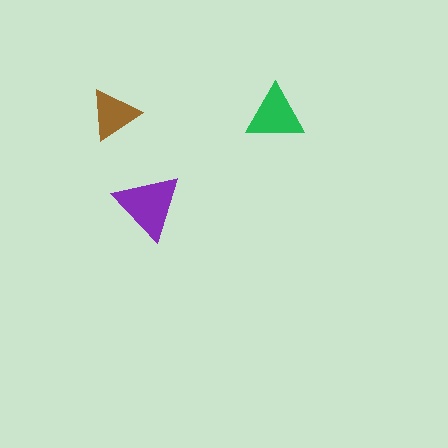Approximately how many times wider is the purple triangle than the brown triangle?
About 1.5 times wider.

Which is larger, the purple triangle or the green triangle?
The purple one.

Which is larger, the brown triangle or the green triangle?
The green one.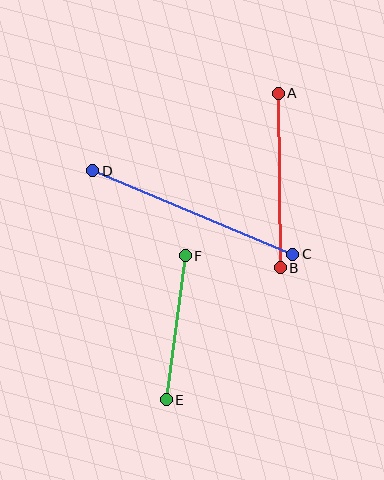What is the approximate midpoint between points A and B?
The midpoint is at approximately (279, 181) pixels.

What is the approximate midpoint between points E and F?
The midpoint is at approximately (176, 328) pixels.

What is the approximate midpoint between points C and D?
The midpoint is at approximately (193, 212) pixels.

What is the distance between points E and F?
The distance is approximately 145 pixels.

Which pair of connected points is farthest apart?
Points C and D are farthest apart.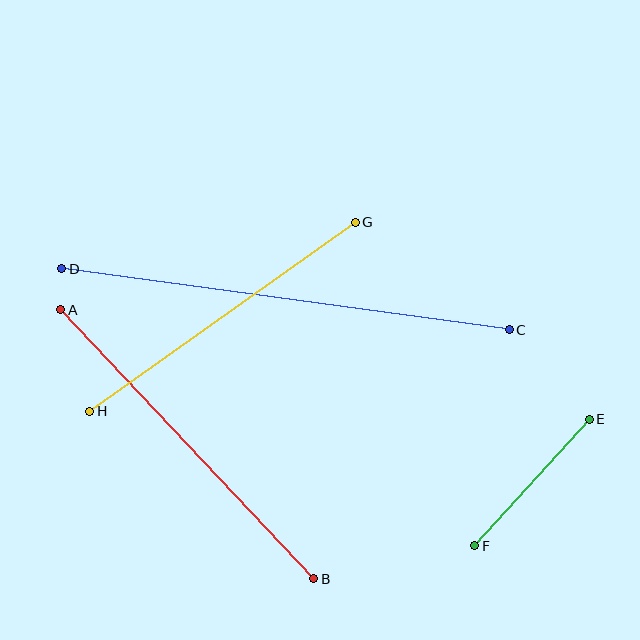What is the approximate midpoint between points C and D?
The midpoint is at approximately (285, 299) pixels.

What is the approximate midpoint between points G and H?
The midpoint is at approximately (223, 317) pixels.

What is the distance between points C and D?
The distance is approximately 452 pixels.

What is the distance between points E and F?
The distance is approximately 171 pixels.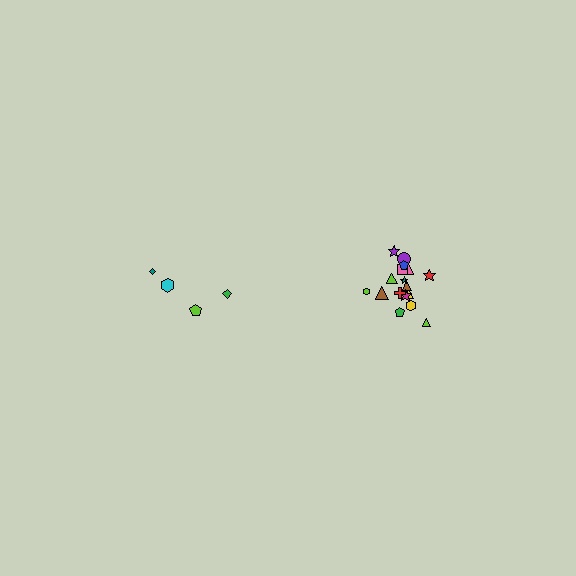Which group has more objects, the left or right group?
The right group.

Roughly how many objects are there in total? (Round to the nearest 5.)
Roughly 20 objects in total.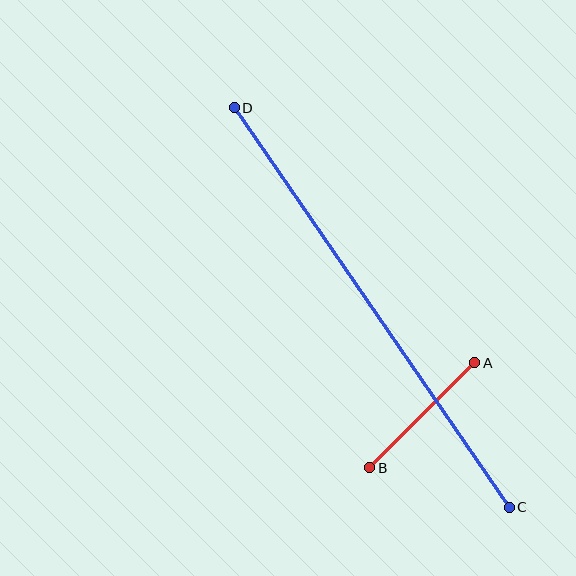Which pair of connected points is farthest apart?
Points C and D are farthest apart.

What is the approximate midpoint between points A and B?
The midpoint is at approximately (422, 415) pixels.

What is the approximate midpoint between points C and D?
The midpoint is at approximately (372, 307) pixels.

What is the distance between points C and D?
The distance is approximately 485 pixels.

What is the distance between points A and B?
The distance is approximately 149 pixels.